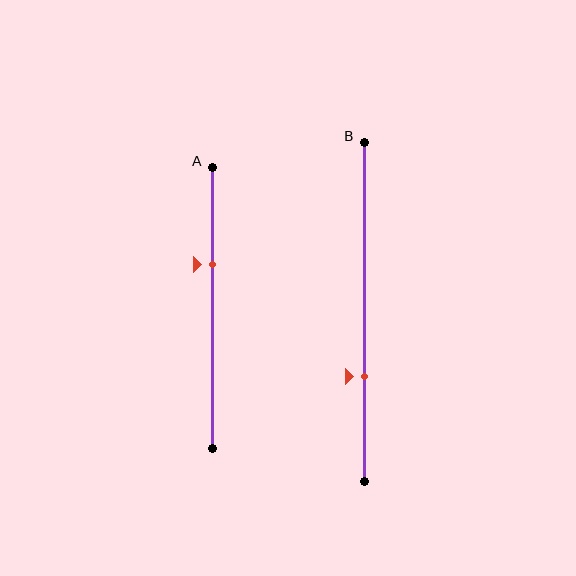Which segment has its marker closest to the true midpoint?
Segment A has its marker closest to the true midpoint.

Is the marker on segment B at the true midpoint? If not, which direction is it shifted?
No, the marker on segment B is shifted downward by about 19% of the segment length.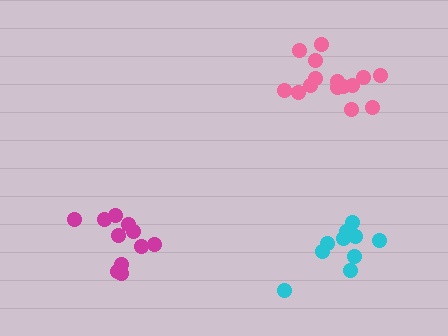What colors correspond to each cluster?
The clusters are colored: cyan, magenta, pink.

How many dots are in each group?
Group 1: 10 dots, Group 2: 11 dots, Group 3: 15 dots (36 total).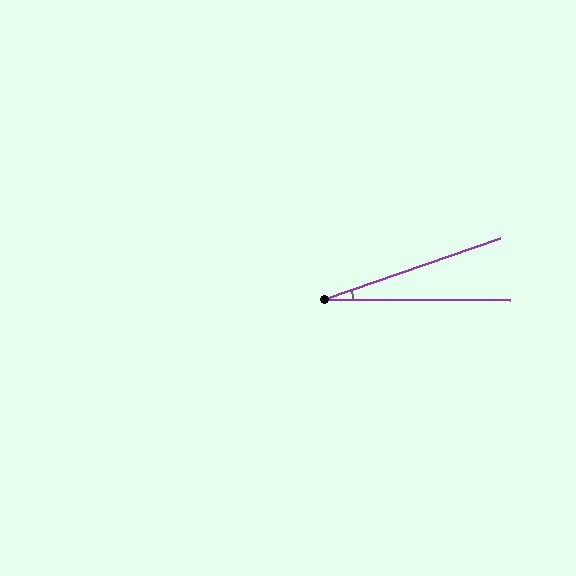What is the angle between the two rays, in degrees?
Approximately 20 degrees.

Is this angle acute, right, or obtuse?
It is acute.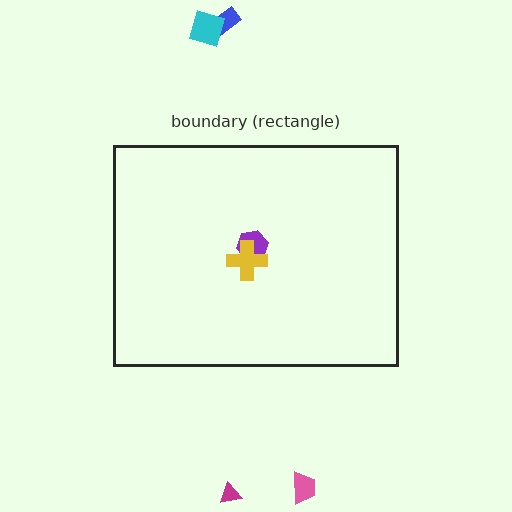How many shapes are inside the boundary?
2 inside, 4 outside.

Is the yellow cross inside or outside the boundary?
Inside.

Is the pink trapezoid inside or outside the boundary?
Outside.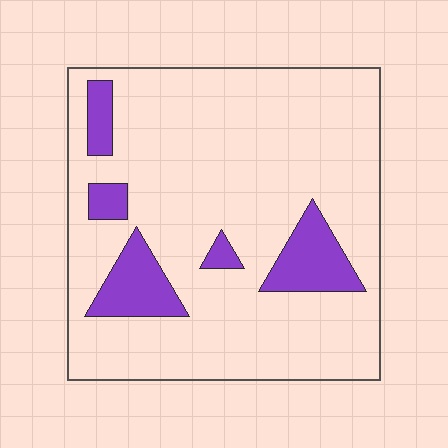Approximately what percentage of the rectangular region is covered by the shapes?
Approximately 15%.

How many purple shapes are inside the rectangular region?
5.